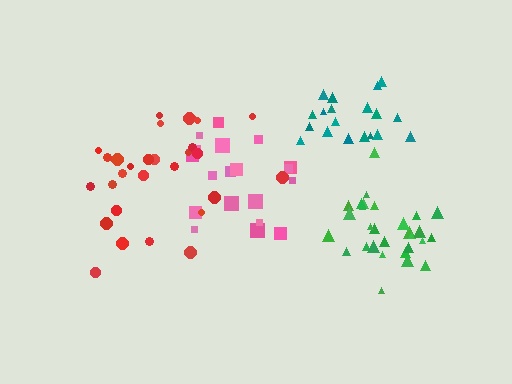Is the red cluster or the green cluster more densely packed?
Green.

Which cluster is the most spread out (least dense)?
Red.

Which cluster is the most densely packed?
Green.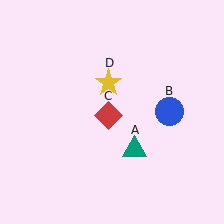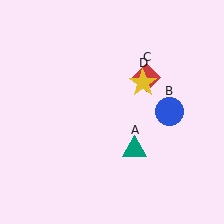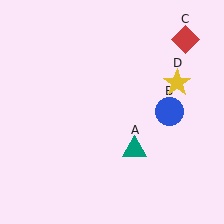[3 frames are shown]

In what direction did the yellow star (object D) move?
The yellow star (object D) moved right.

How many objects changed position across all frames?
2 objects changed position: red diamond (object C), yellow star (object D).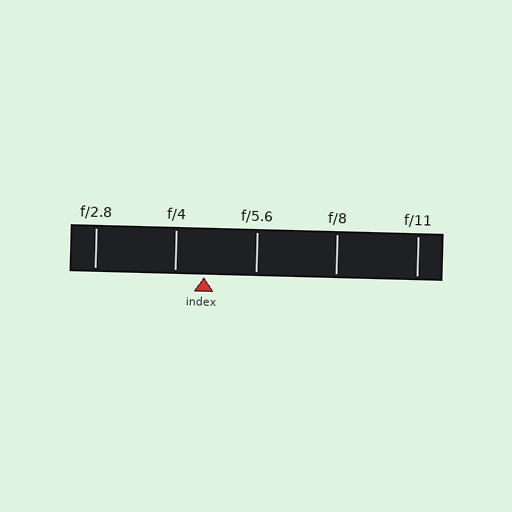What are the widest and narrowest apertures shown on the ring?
The widest aperture shown is f/2.8 and the narrowest is f/11.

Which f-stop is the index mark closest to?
The index mark is closest to f/4.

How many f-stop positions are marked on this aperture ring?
There are 5 f-stop positions marked.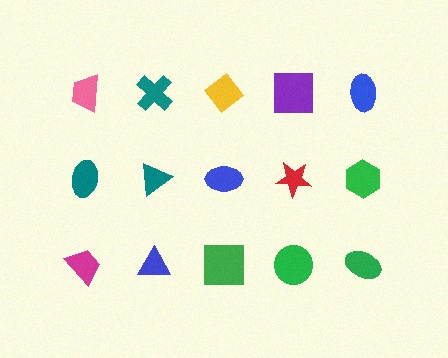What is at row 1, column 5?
A blue ellipse.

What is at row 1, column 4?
A purple square.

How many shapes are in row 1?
5 shapes.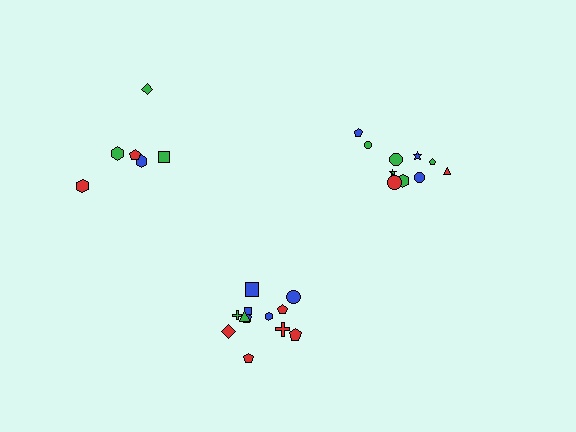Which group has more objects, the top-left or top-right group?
The top-right group.